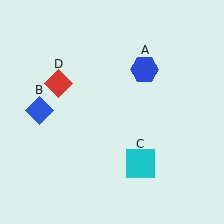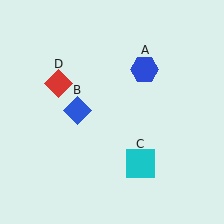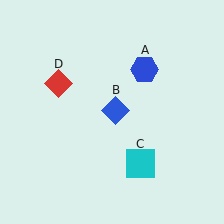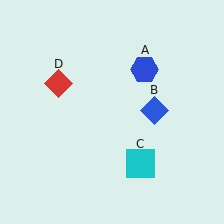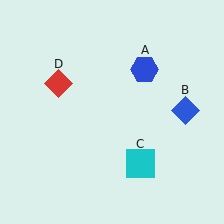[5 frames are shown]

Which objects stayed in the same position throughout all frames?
Blue hexagon (object A) and cyan square (object C) and red diamond (object D) remained stationary.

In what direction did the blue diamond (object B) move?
The blue diamond (object B) moved right.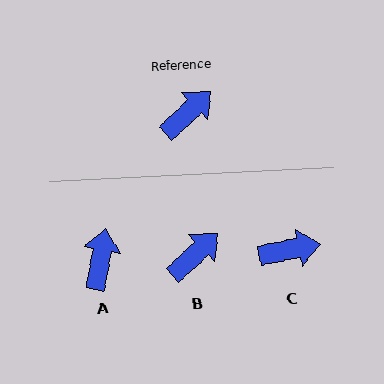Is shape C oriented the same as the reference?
No, it is off by about 33 degrees.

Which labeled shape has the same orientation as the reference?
B.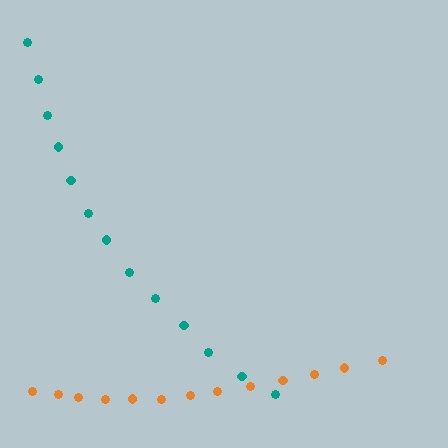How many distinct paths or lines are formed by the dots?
There are 2 distinct paths.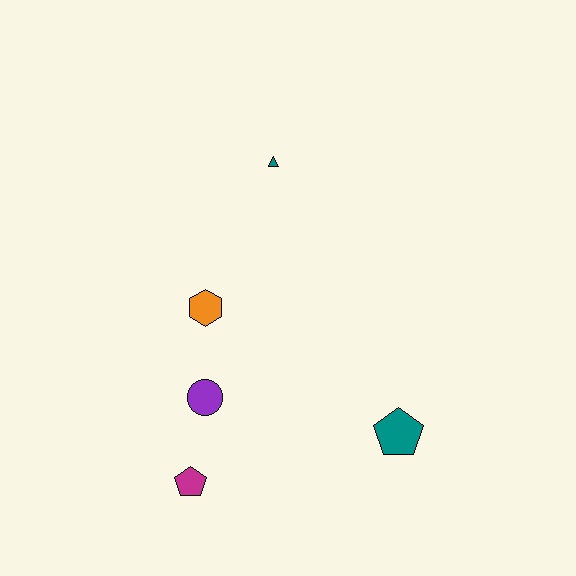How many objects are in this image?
There are 5 objects.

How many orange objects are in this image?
There is 1 orange object.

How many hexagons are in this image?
There is 1 hexagon.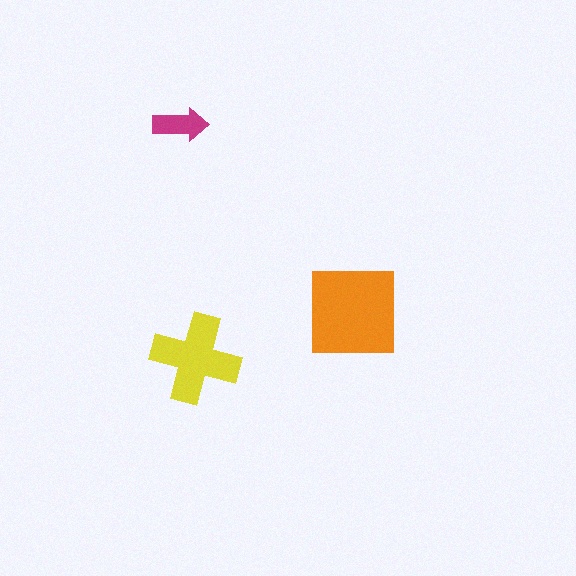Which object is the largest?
The orange square.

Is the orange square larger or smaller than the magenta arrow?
Larger.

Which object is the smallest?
The magenta arrow.